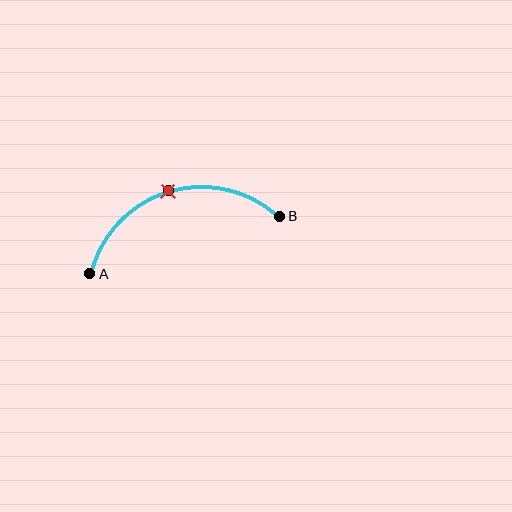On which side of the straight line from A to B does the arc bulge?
The arc bulges above the straight line connecting A and B.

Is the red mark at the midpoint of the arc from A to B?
Yes. The red mark lies on the arc at equal arc-length from both A and B — it is the arc midpoint.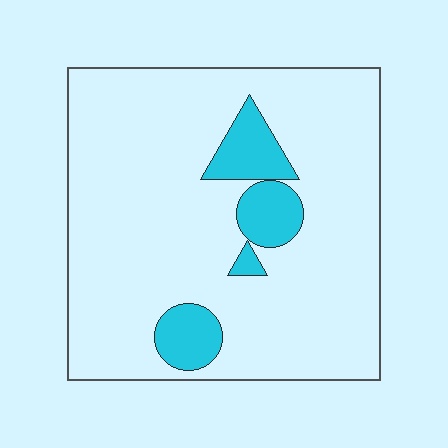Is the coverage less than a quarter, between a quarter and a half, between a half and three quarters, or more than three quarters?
Less than a quarter.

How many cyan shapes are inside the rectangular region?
4.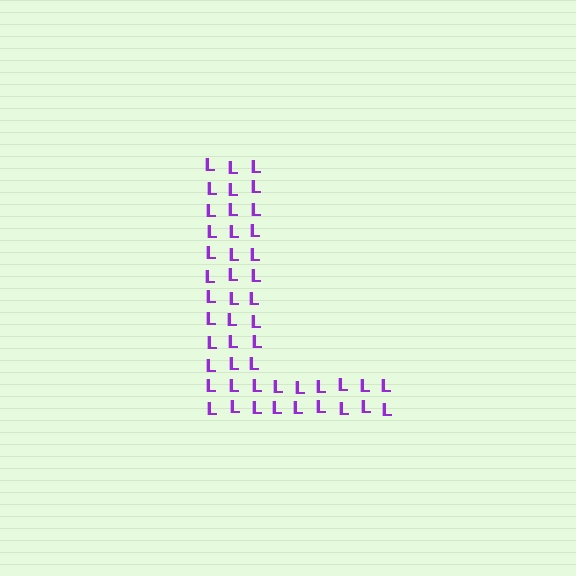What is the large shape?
The large shape is the letter L.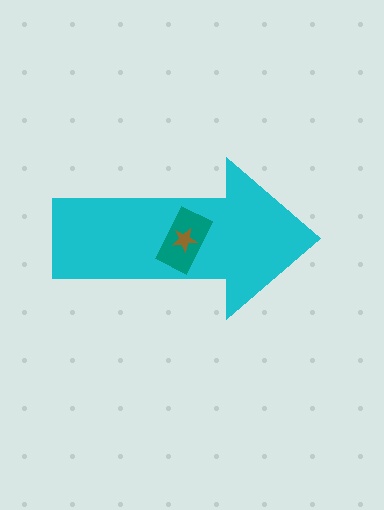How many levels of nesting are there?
3.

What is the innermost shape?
The brown star.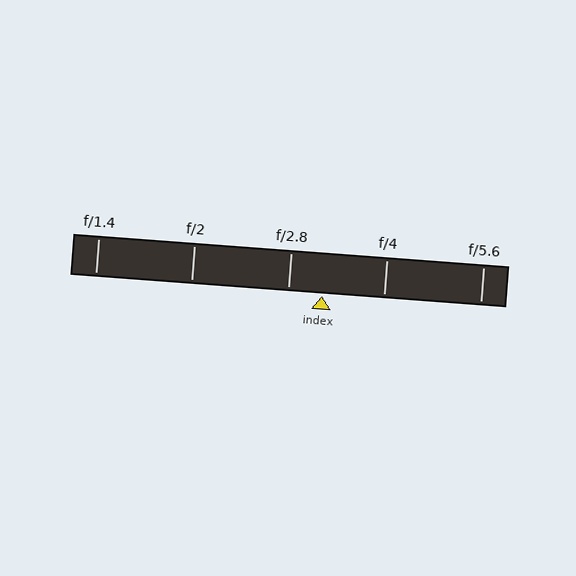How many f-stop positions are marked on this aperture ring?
There are 5 f-stop positions marked.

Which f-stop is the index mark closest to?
The index mark is closest to f/2.8.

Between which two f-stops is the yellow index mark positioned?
The index mark is between f/2.8 and f/4.